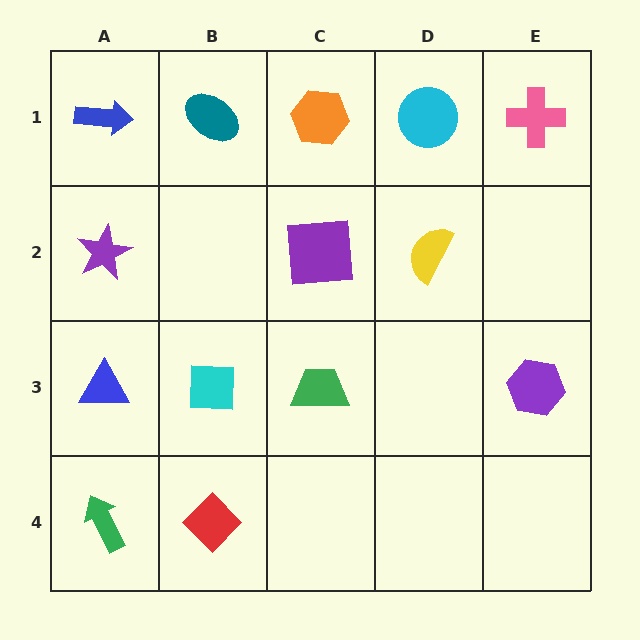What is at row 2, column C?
A purple square.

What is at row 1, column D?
A cyan circle.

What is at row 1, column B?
A teal ellipse.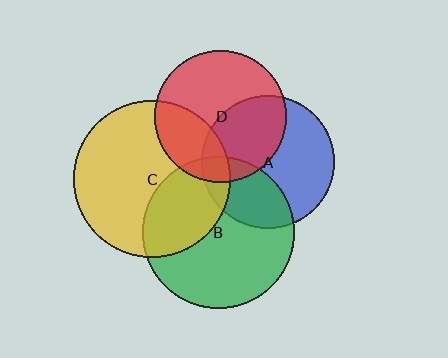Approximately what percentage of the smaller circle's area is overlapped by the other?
Approximately 10%.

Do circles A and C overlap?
Yes.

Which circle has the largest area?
Circle C (yellow).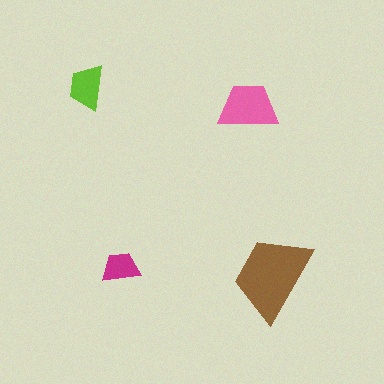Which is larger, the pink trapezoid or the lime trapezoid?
The pink one.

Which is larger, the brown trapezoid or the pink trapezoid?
The brown one.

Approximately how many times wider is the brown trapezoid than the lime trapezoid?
About 2 times wider.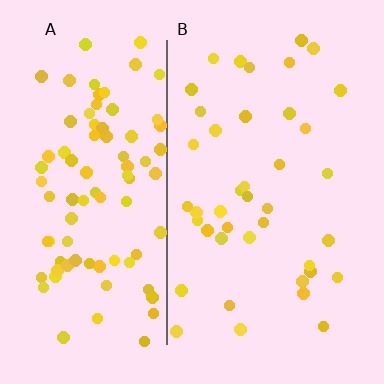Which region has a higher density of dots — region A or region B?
A (the left).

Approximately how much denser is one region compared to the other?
Approximately 2.2× — region A over region B.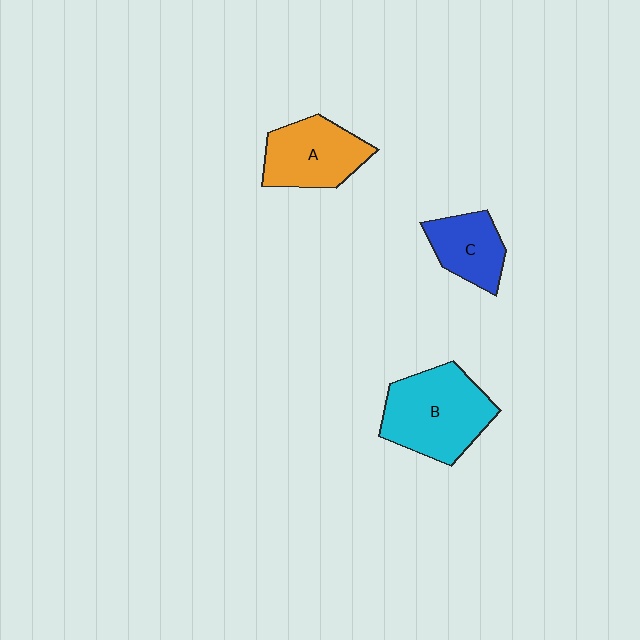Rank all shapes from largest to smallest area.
From largest to smallest: B (cyan), A (orange), C (blue).